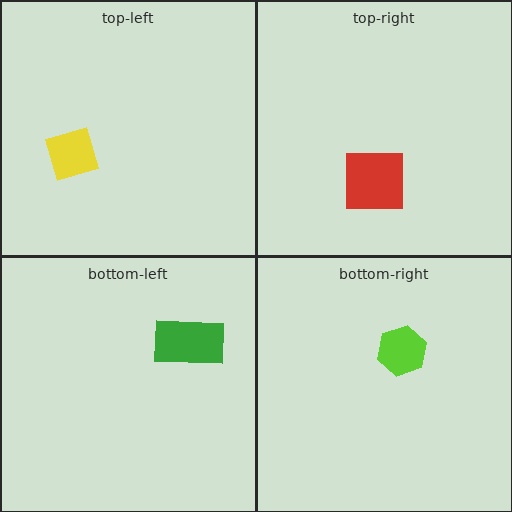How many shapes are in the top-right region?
1.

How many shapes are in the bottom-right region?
1.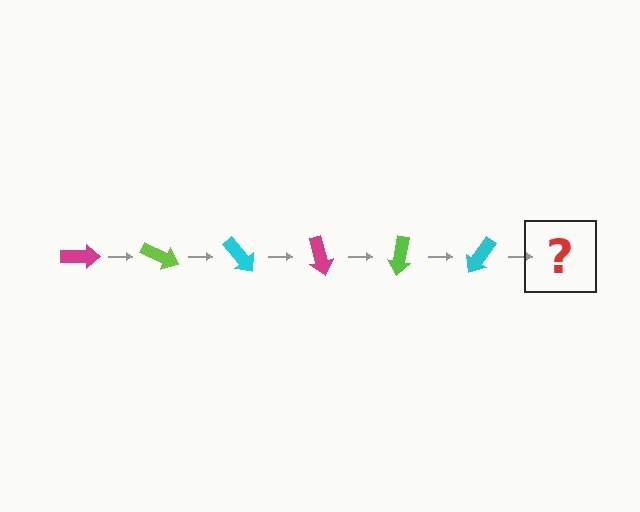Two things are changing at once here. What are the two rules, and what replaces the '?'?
The two rules are that it rotates 25 degrees each step and the color cycles through magenta, lime, and cyan. The '?' should be a magenta arrow, rotated 150 degrees from the start.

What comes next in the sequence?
The next element should be a magenta arrow, rotated 150 degrees from the start.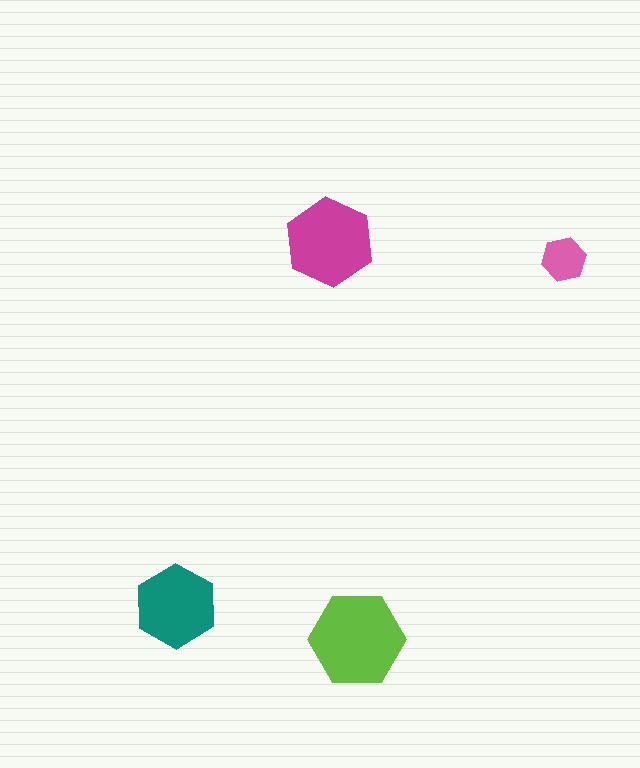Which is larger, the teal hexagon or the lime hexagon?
The lime one.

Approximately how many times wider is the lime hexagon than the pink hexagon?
About 2 times wider.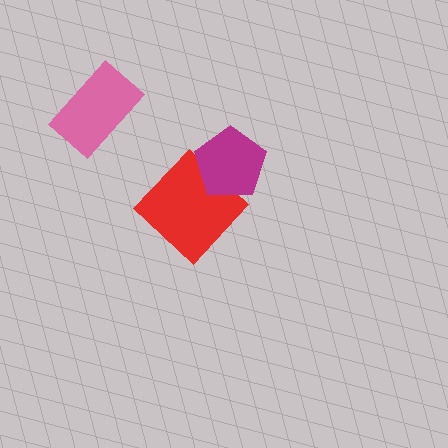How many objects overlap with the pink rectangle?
0 objects overlap with the pink rectangle.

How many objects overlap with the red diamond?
1 object overlaps with the red diamond.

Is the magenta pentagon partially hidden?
No, no other shape covers it.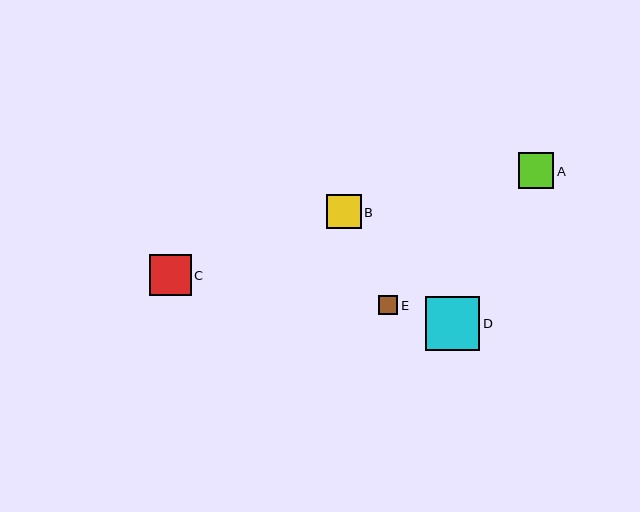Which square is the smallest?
Square E is the smallest with a size of approximately 19 pixels.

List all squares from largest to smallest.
From largest to smallest: D, C, A, B, E.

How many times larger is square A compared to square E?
Square A is approximately 1.8 times the size of square E.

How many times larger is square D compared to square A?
Square D is approximately 1.5 times the size of square A.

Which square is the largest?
Square D is the largest with a size of approximately 54 pixels.